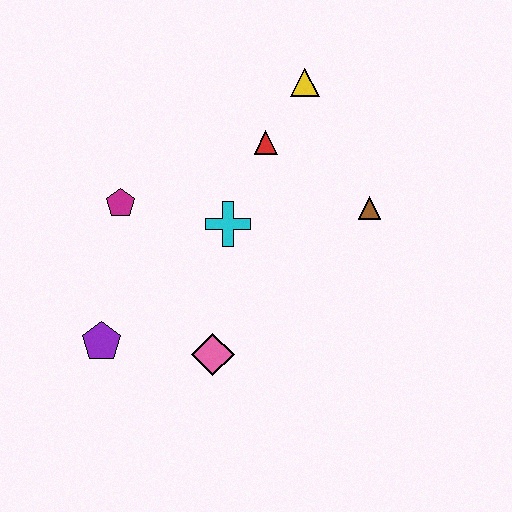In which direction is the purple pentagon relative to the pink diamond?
The purple pentagon is to the left of the pink diamond.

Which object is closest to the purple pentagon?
The pink diamond is closest to the purple pentagon.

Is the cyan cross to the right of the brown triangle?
No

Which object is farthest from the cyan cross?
The purple pentagon is farthest from the cyan cross.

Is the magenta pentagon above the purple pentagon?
Yes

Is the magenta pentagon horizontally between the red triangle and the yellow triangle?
No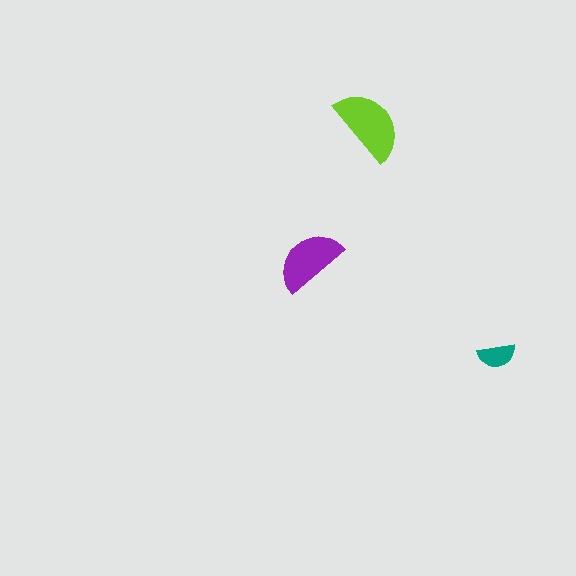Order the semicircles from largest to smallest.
the lime one, the purple one, the teal one.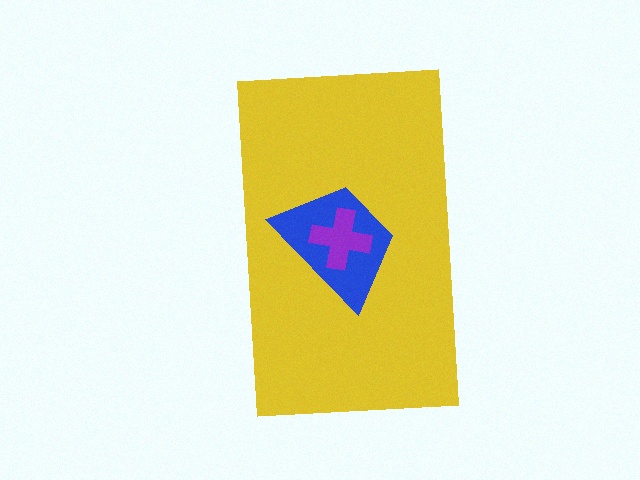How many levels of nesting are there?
3.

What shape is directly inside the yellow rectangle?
The blue trapezoid.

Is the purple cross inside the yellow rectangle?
Yes.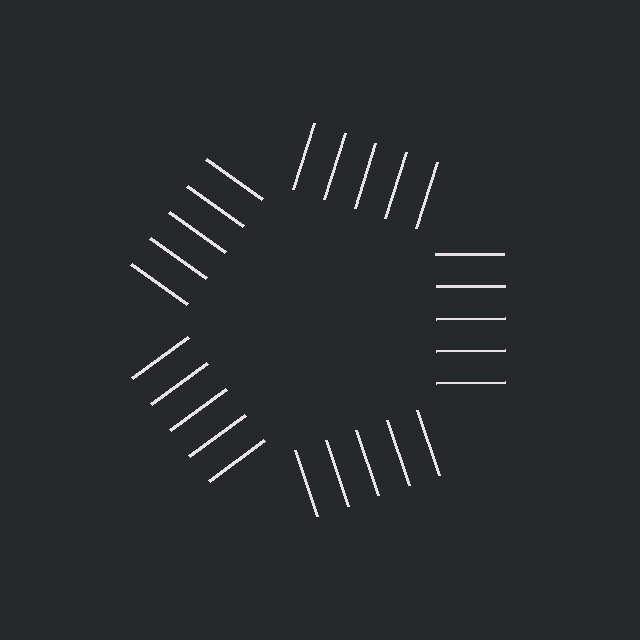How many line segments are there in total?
25 — 5 along each of the 5 edges.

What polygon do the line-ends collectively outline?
An illusory pentagon — the line segments terminate on its edges but no continuous stroke is drawn.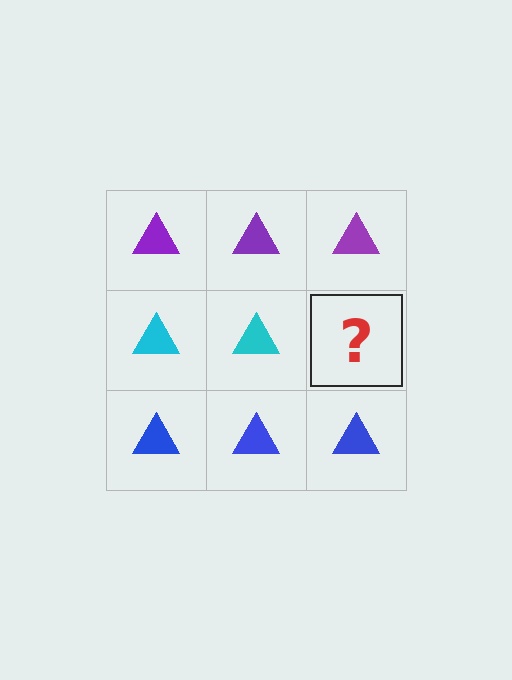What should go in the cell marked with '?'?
The missing cell should contain a cyan triangle.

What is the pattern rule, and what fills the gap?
The rule is that each row has a consistent color. The gap should be filled with a cyan triangle.